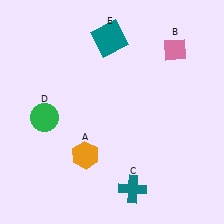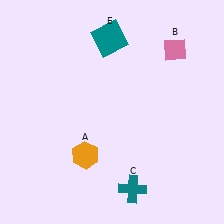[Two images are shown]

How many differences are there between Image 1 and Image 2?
There is 1 difference between the two images.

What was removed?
The green circle (D) was removed in Image 2.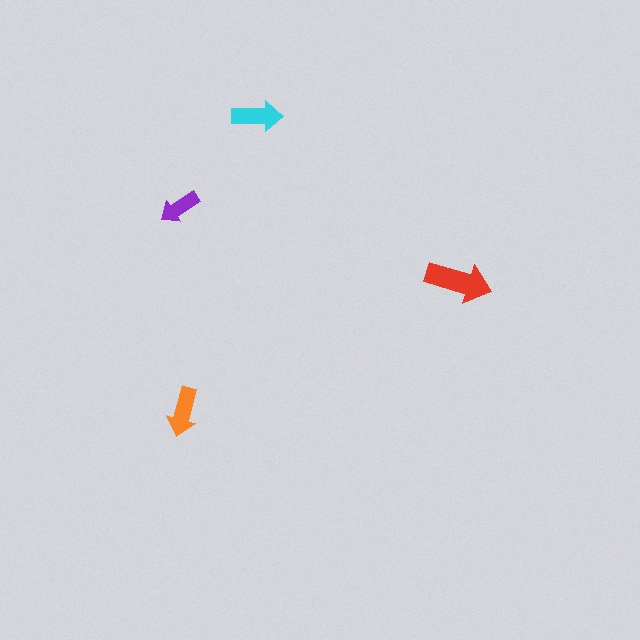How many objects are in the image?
There are 4 objects in the image.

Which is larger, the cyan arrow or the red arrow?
The red one.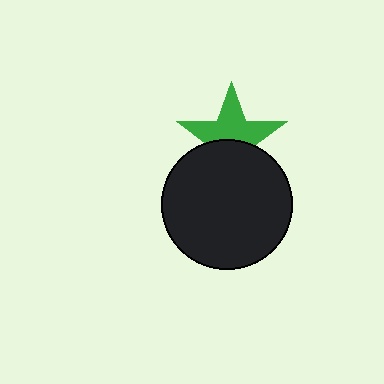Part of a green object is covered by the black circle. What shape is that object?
It is a star.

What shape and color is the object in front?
The object in front is a black circle.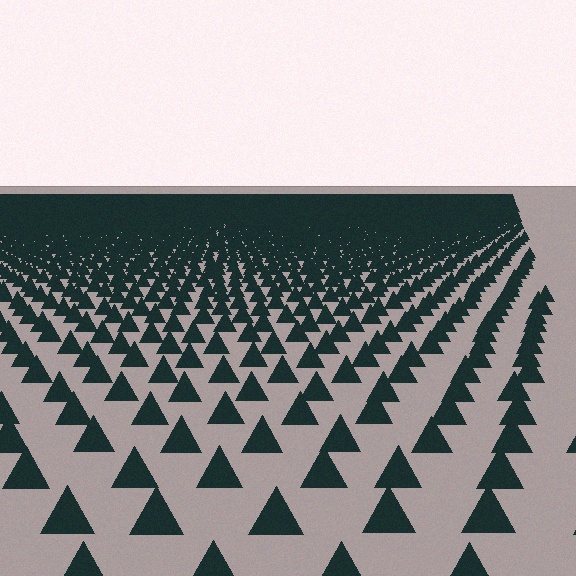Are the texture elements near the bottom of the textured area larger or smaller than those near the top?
Larger. Near the bottom, elements are closer to the viewer and appear at a bigger on-screen size.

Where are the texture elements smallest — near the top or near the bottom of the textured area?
Near the top.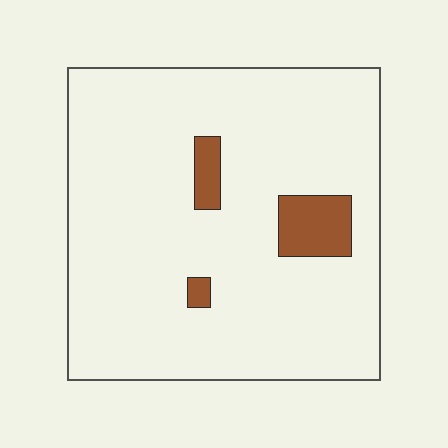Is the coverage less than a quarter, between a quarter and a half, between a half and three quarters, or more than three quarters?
Less than a quarter.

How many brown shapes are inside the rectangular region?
3.